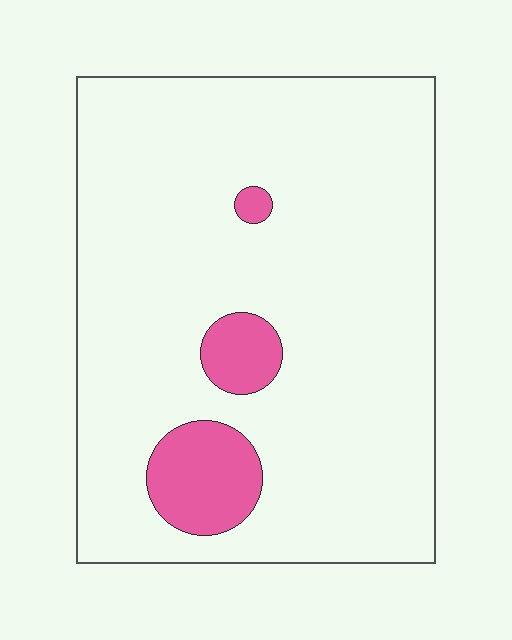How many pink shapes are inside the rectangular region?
3.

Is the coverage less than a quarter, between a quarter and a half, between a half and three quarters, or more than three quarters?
Less than a quarter.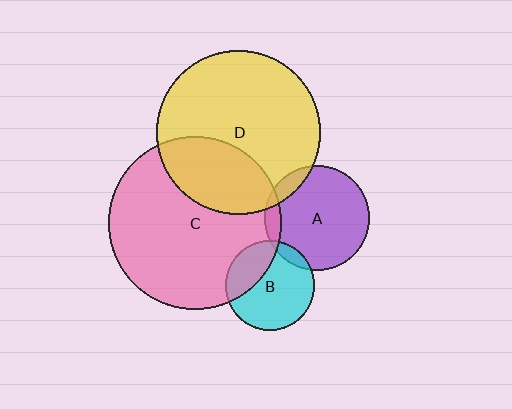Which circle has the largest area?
Circle C (pink).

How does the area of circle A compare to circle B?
Approximately 1.4 times.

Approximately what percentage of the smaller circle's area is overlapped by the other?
Approximately 10%.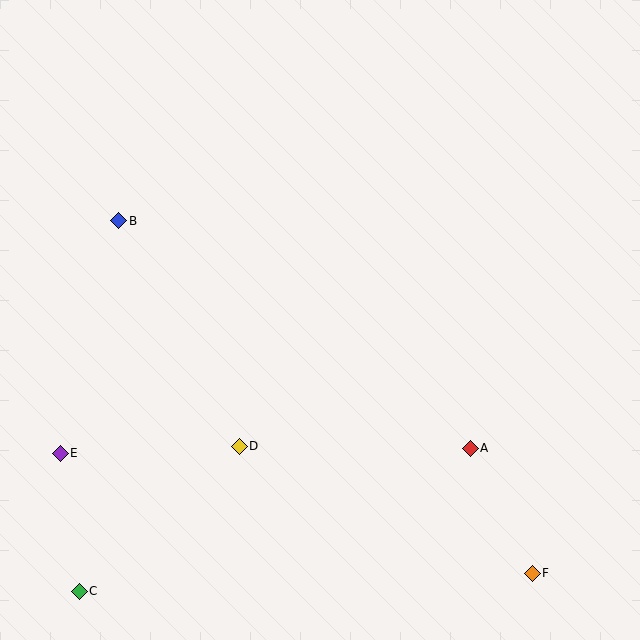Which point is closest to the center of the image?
Point D at (239, 446) is closest to the center.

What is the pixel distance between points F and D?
The distance between F and D is 319 pixels.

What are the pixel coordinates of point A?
Point A is at (470, 448).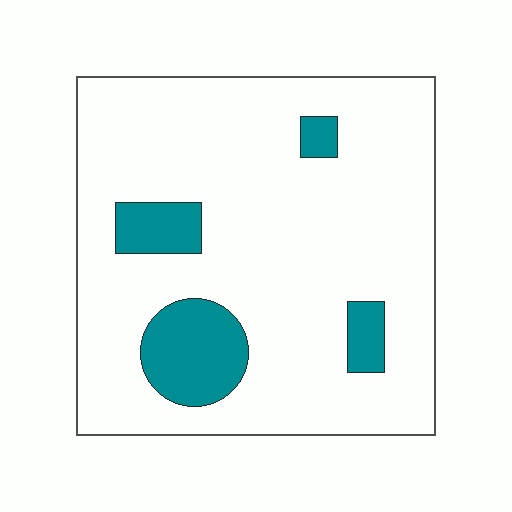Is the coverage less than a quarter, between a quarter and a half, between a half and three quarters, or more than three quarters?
Less than a quarter.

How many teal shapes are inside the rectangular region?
4.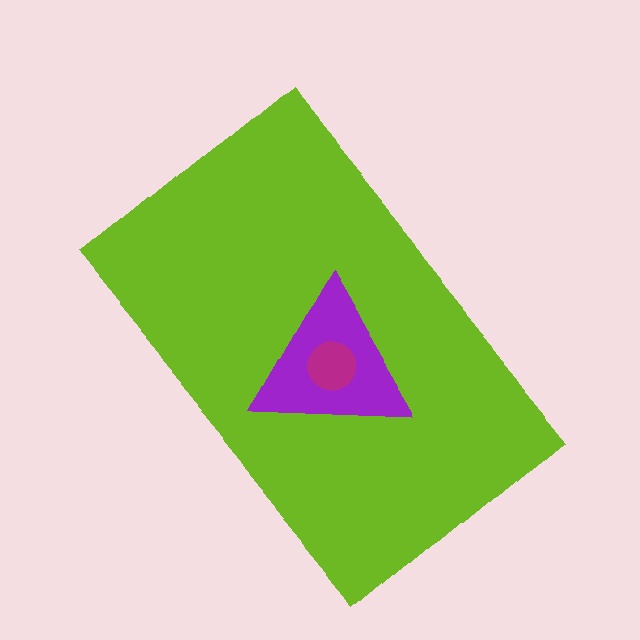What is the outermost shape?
The lime rectangle.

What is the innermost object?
The magenta circle.